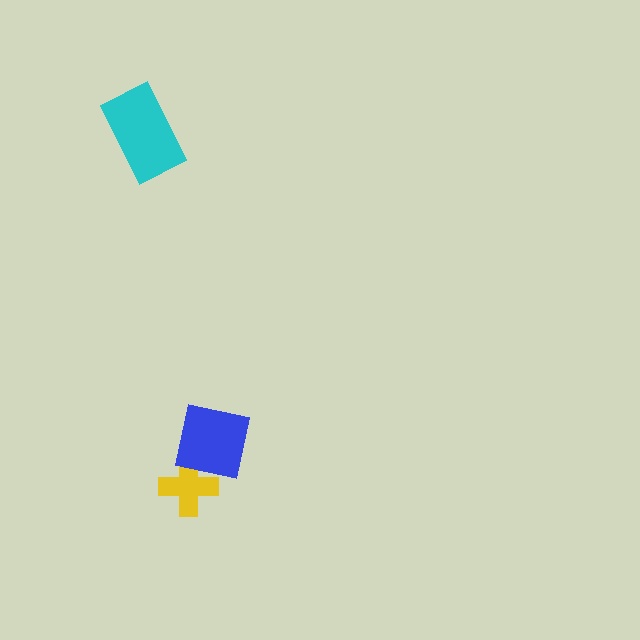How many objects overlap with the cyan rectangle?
0 objects overlap with the cyan rectangle.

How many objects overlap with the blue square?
1 object overlaps with the blue square.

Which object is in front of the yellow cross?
The blue square is in front of the yellow cross.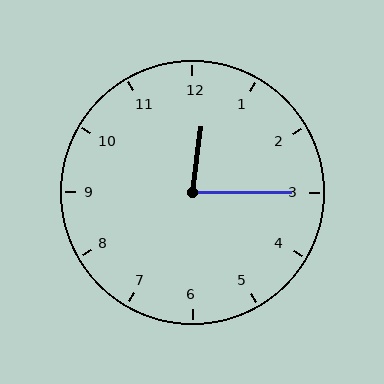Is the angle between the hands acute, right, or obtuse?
It is acute.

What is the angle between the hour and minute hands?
Approximately 82 degrees.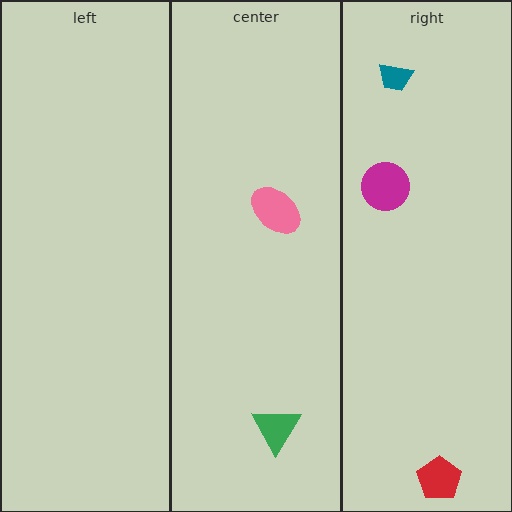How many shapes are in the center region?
2.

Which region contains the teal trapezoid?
The right region.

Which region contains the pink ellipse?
The center region.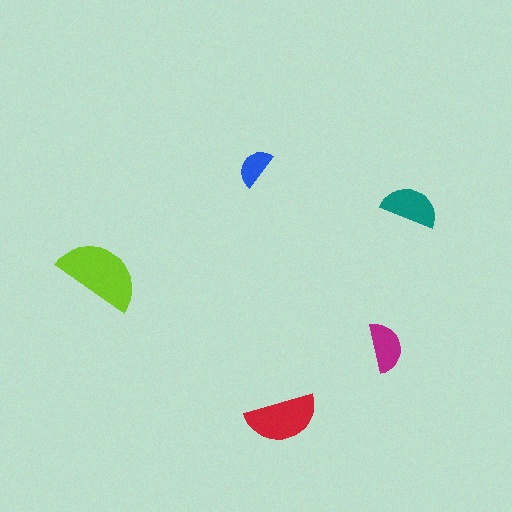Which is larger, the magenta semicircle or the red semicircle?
The red one.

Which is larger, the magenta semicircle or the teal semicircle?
The teal one.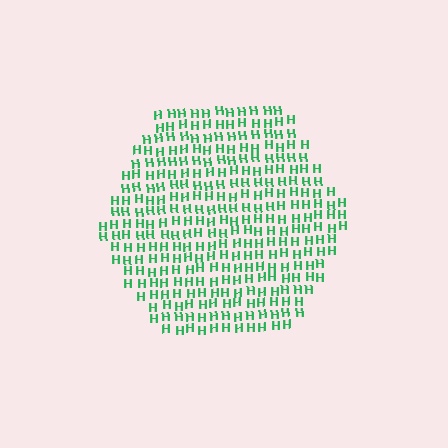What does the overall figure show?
The overall figure shows a hexagon.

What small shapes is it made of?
It is made of small letter H's.